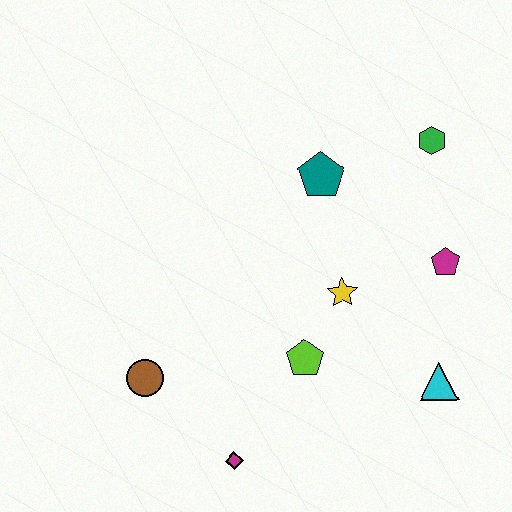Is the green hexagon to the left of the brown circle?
No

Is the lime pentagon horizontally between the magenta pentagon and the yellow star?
No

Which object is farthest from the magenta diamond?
The green hexagon is farthest from the magenta diamond.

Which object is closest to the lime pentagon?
The yellow star is closest to the lime pentagon.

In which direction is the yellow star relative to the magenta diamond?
The yellow star is above the magenta diamond.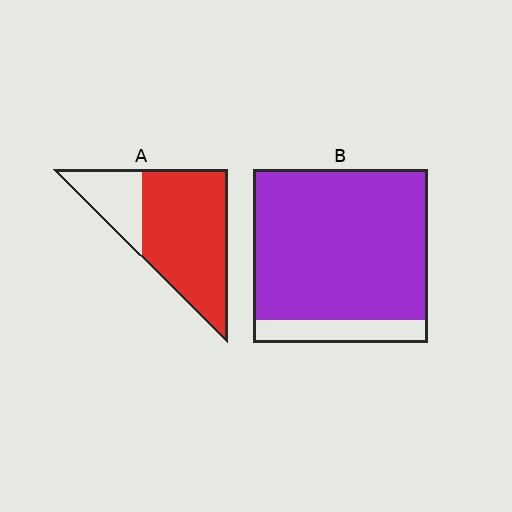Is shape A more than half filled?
Yes.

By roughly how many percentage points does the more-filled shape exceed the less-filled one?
By roughly 15 percentage points (B over A).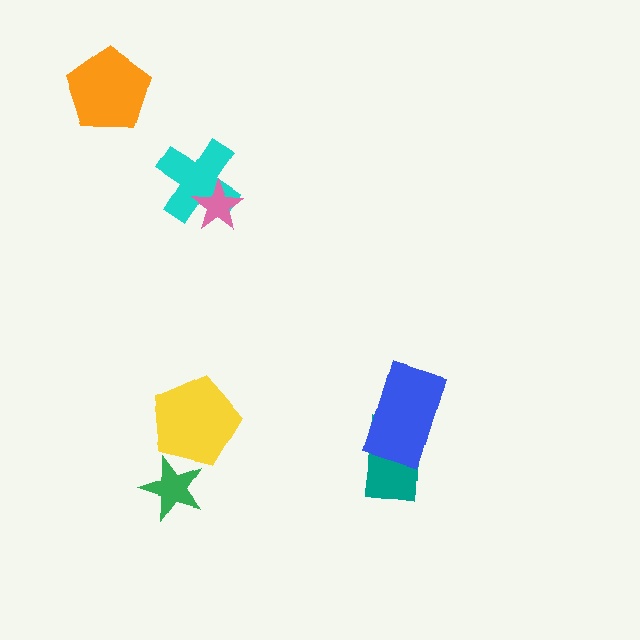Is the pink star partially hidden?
No, no other shape covers it.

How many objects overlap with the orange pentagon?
0 objects overlap with the orange pentagon.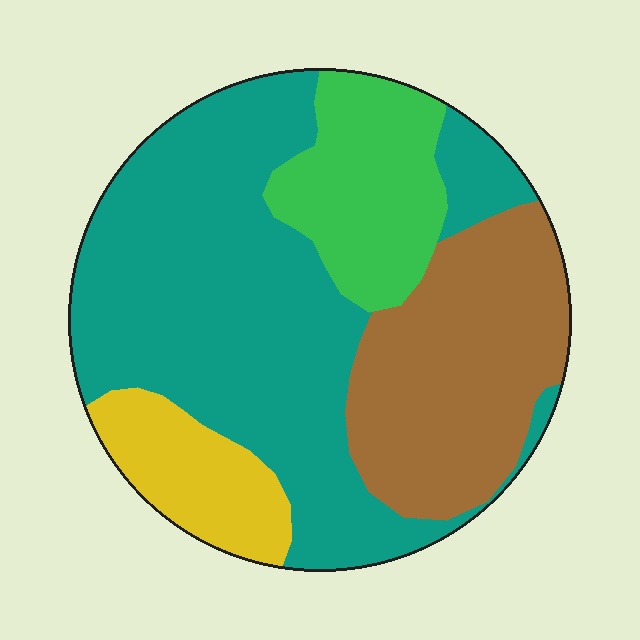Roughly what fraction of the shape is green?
Green takes up about one sixth (1/6) of the shape.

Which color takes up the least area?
Yellow, at roughly 10%.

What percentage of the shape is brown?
Brown takes up between a sixth and a third of the shape.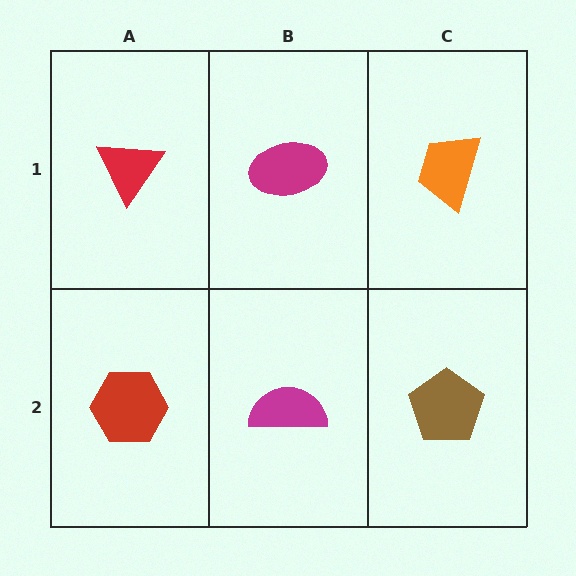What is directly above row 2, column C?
An orange trapezoid.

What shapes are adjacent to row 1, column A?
A red hexagon (row 2, column A), a magenta ellipse (row 1, column B).